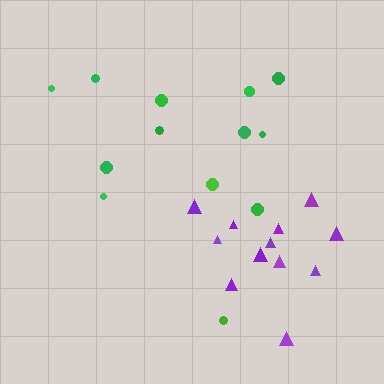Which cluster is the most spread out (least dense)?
Green.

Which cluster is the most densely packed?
Purple.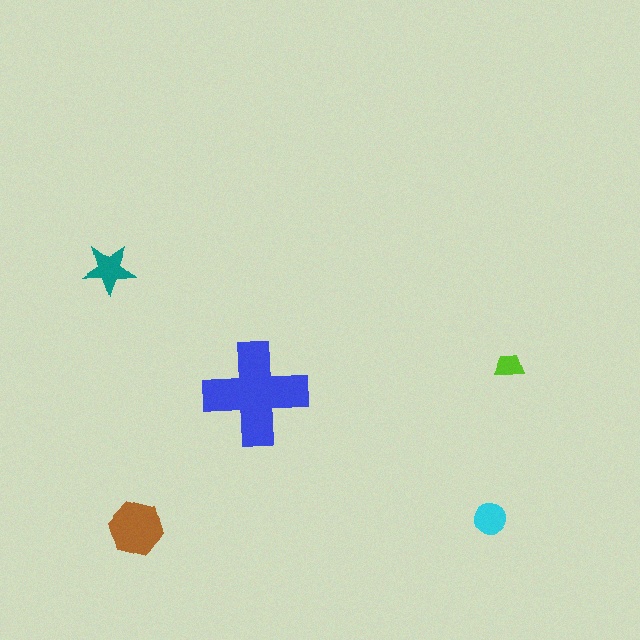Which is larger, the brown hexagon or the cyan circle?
The brown hexagon.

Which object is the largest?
The blue cross.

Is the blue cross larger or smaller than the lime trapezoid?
Larger.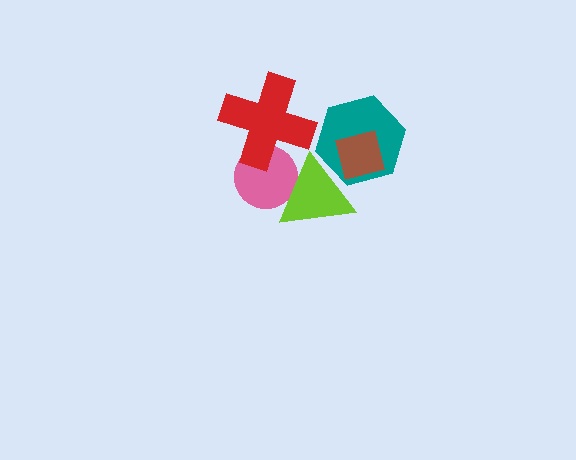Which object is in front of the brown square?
The lime triangle is in front of the brown square.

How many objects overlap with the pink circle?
2 objects overlap with the pink circle.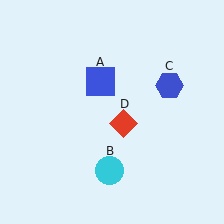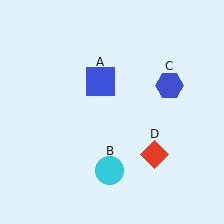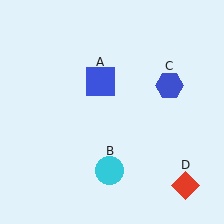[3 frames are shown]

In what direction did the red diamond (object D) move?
The red diamond (object D) moved down and to the right.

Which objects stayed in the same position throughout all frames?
Blue square (object A) and cyan circle (object B) and blue hexagon (object C) remained stationary.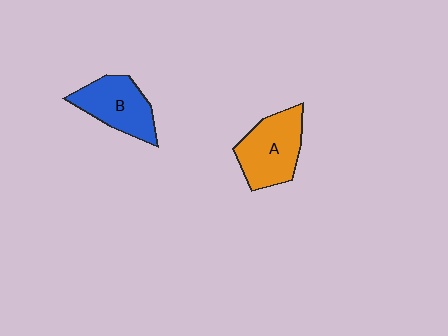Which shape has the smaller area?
Shape B (blue).